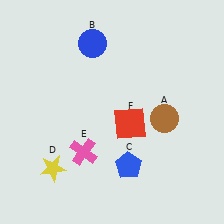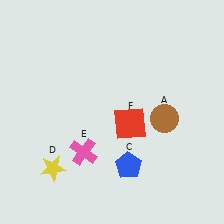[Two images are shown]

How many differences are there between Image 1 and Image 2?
There is 1 difference between the two images.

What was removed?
The blue circle (B) was removed in Image 2.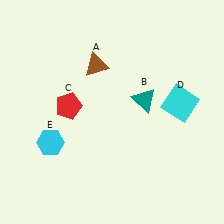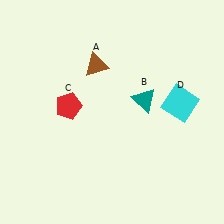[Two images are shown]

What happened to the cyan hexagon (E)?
The cyan hexagon (E) was removed in Image 2. It was in the bottom-left area of Image 1.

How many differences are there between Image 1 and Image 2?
There is 1 difference between the two images.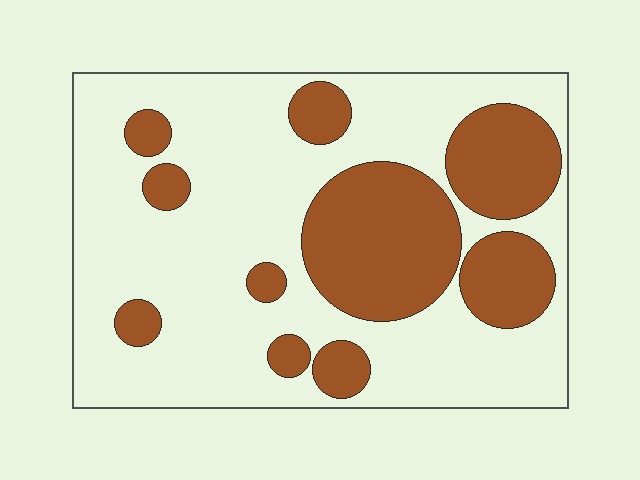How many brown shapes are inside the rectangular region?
10.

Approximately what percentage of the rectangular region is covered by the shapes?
Approximately 30%.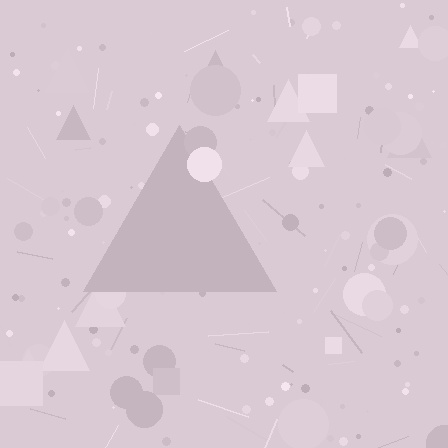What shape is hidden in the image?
A triangle is hidden in the image.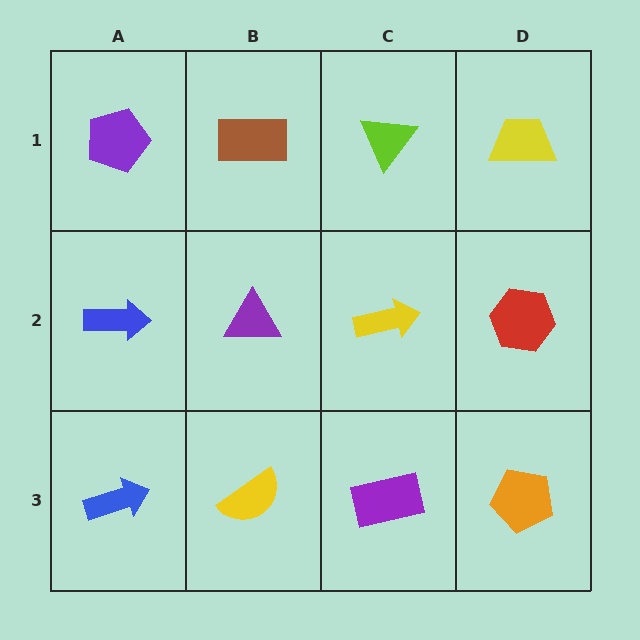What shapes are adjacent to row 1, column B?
A purple triangle (row 2, column B), a purple pentagon (row 1, column A), a lime triangle (row 1, column C).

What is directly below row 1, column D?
A red hexagon.